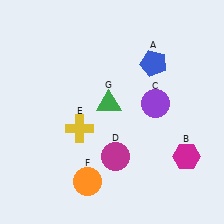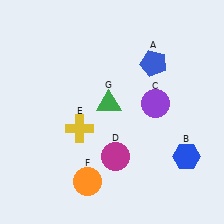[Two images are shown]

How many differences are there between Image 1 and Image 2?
There is 1 difference between the two images.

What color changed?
The hexagon (B) changed from magenta in Image 1 to blue in Image 2.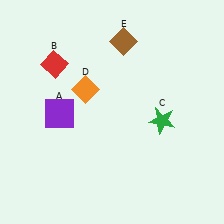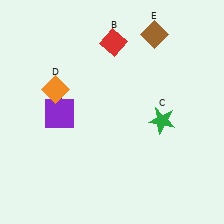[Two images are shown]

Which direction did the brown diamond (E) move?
The brown diamond (E) moved right.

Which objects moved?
The objects that moved are: the red diamond (B), the orange diamond (D), the brown diamond (E).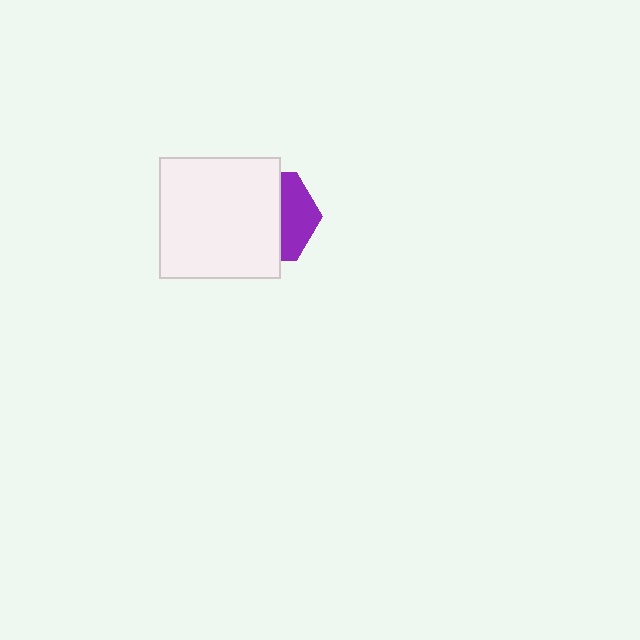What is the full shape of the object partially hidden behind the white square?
The partially hidden object is a purple hexagon.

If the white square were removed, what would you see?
You would see the complete purple hexagon.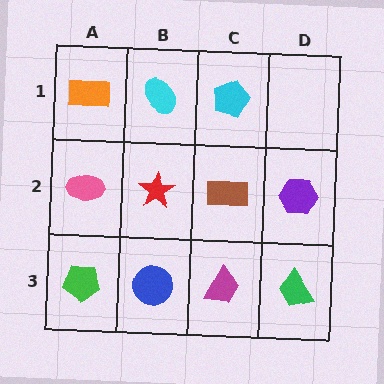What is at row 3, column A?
A green pentagon.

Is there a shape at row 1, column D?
No, that cell is empty.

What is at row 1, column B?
A cyan ellipse.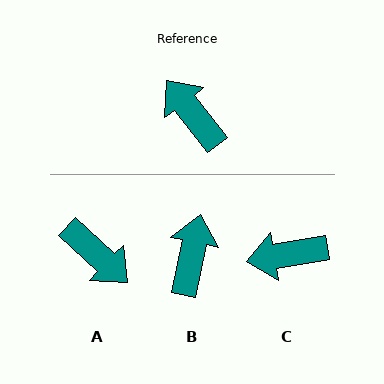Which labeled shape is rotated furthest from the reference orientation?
A, about 171 degrees away.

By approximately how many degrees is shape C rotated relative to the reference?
Approximately 61 degrees counter-clockwise.